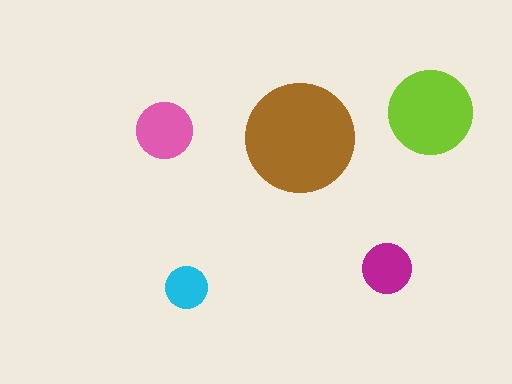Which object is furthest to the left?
The pink circle is leftmost.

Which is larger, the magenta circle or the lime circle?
The lime one.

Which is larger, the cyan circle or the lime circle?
The lime one.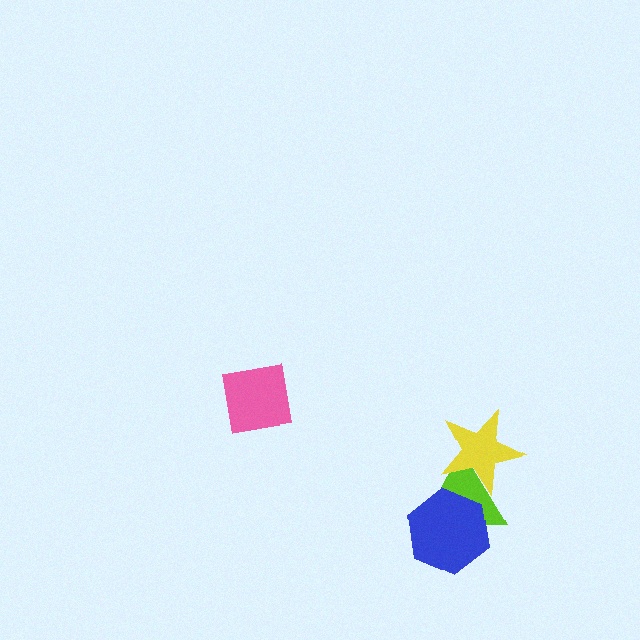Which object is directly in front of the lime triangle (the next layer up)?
The yellow star is directly in front of the lime triangle.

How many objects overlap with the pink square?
0 objects overlap with the pink square.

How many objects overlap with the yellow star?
1 object overlaps with the yellow star.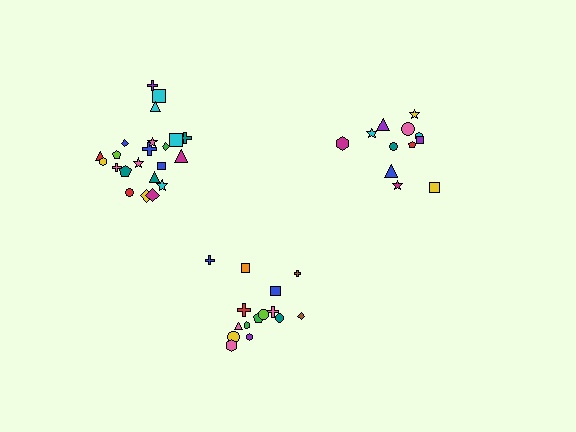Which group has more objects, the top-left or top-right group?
The top-left group.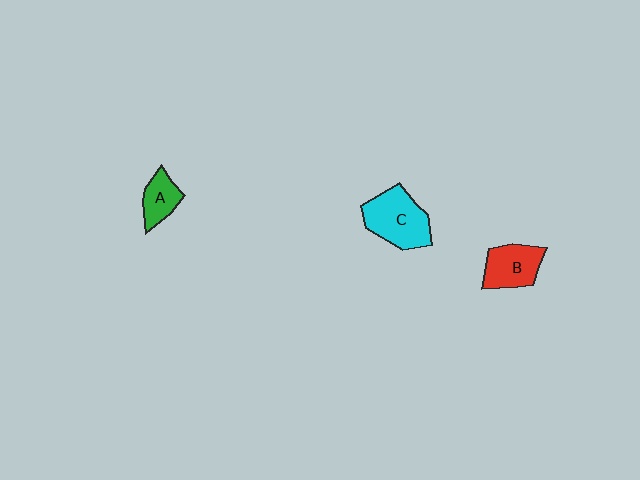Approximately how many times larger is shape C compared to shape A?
Approximately 1.9 times.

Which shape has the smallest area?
Shape A (green).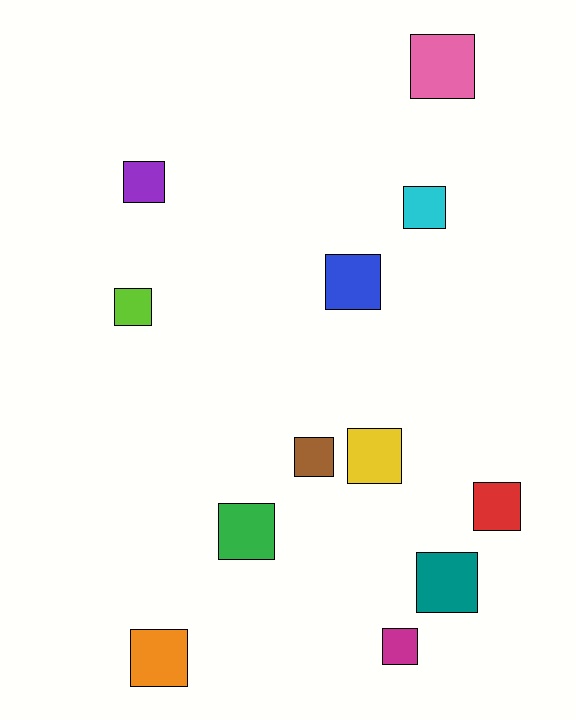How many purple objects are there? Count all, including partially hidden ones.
There is 1 purple object.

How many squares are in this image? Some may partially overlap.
There are 12 squares.